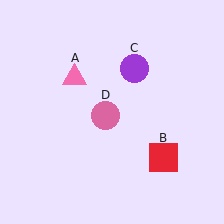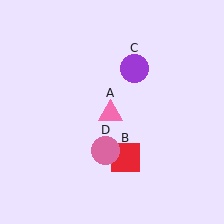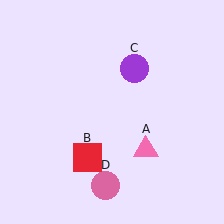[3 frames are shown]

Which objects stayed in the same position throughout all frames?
Purple circle (object C) remained stationary.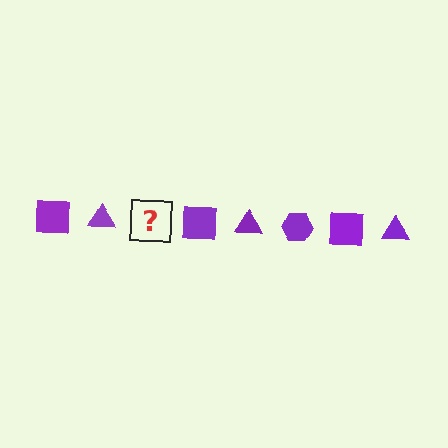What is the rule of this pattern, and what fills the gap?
The rule is that the pattern cycles through square, triangle, hexagon shapes in purple. The gap should be filled with a purple hexagon.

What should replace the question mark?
The question mark should be replaced with a purple hexagon.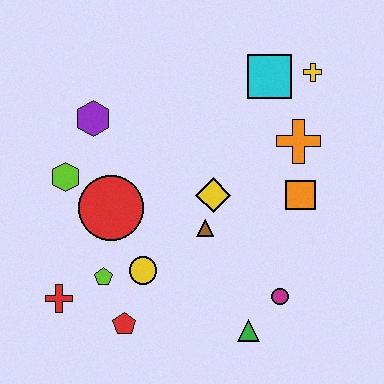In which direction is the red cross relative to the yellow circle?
The red cross is to the left of the yellow circle.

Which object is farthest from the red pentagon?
The yellow cross is farthest from the red pentagon.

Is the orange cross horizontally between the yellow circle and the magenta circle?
No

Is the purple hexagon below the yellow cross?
Yes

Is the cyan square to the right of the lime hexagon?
Yes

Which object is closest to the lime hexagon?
The red circle is closest to the lime hexagon.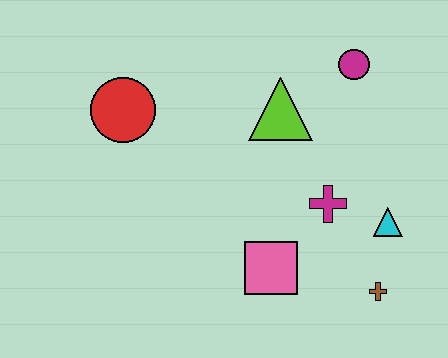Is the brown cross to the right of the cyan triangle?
No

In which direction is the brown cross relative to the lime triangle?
The brown cross is below the lime triangle.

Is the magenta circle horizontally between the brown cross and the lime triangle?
Yes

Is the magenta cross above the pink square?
Yes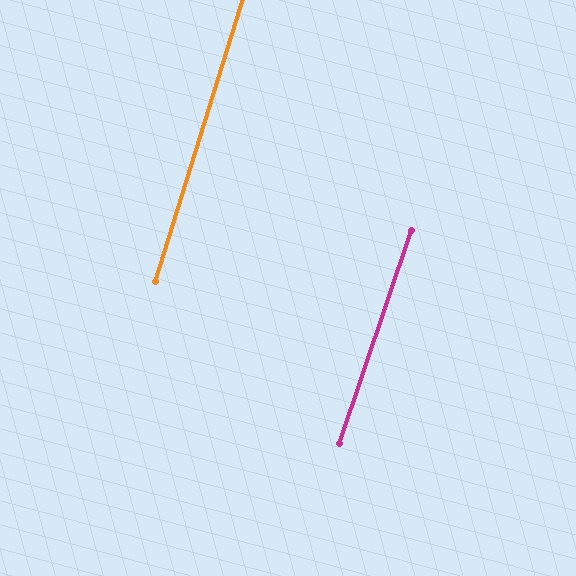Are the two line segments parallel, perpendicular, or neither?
Parallel — their directions differ by only 1.6°.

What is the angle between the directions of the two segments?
Approximately 2 degrees.